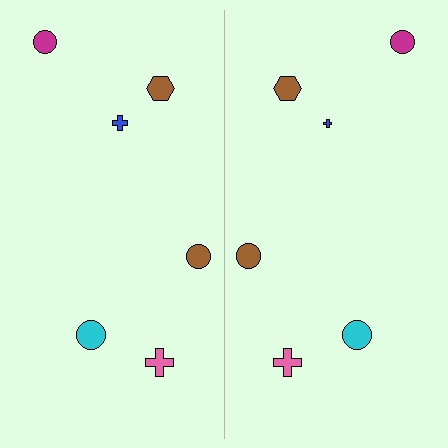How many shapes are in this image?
There are 12 shapes in this image.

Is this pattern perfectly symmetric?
No, the pattern is not perfectly symmetric. The blue cross on the right side has a different size than its mirror counterpart.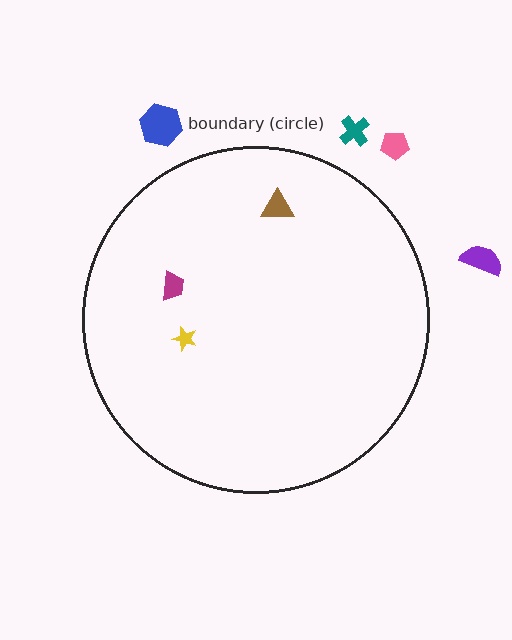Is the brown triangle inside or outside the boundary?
Inside.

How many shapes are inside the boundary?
3 inside, 4 outside.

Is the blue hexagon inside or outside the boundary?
Outside.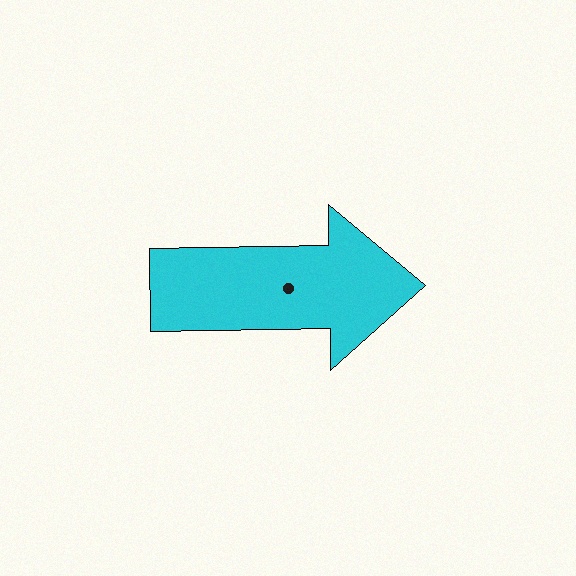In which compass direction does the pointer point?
East.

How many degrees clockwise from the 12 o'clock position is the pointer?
Approximately 89 degrees.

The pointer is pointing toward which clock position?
Roughly 3 o'clock.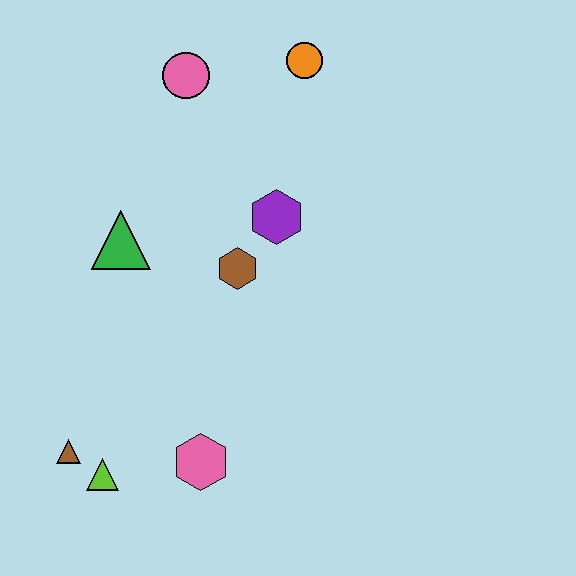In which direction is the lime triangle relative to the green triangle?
The lime triangle is below the green triangle.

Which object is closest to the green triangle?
The brown hexagon is closest to the green triangle.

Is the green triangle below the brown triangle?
No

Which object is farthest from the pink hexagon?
The orange circle is farthest from the pink hexagon.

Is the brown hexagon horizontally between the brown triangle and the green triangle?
No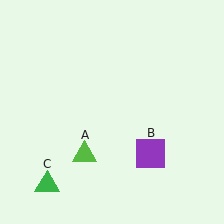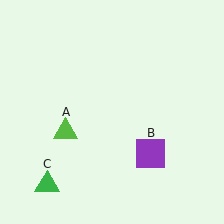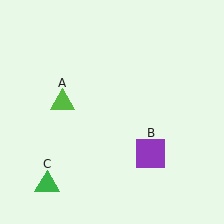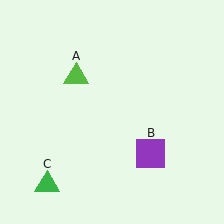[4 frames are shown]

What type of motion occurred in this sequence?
The lime triangle (object A) rotated clockwise around the center of the scene.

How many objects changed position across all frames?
1 object changed position: lime triangle (object A).